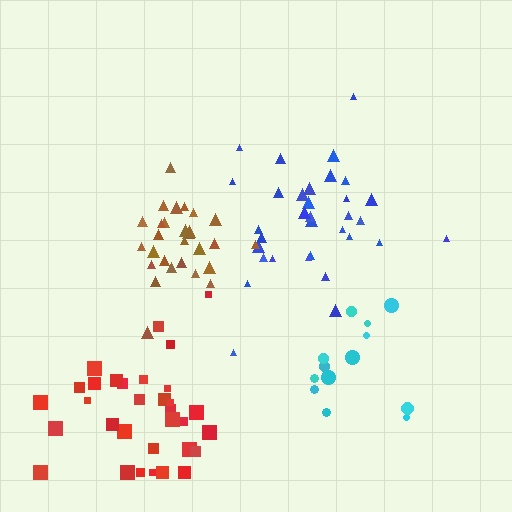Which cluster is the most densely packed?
Brown.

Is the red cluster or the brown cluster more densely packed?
Brown.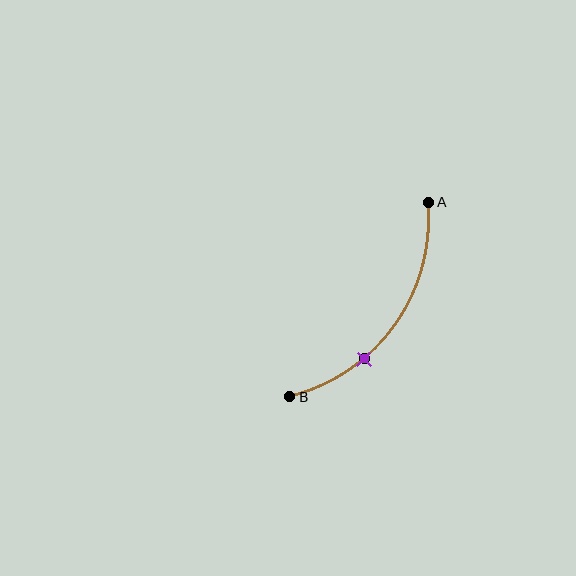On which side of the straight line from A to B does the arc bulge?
The arc bulges below and to the right of the straight line connecting A and B.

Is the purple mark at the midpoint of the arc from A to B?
No. The purple mark lies on the arc but is closer to endpoint B. The arc midpoint would be at the point on the curve equidistant along the arc from both A and B.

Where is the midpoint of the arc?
The arc midpoint is the point on the curve farthest from the straight line joining A and B. It sits below and to the right of that line.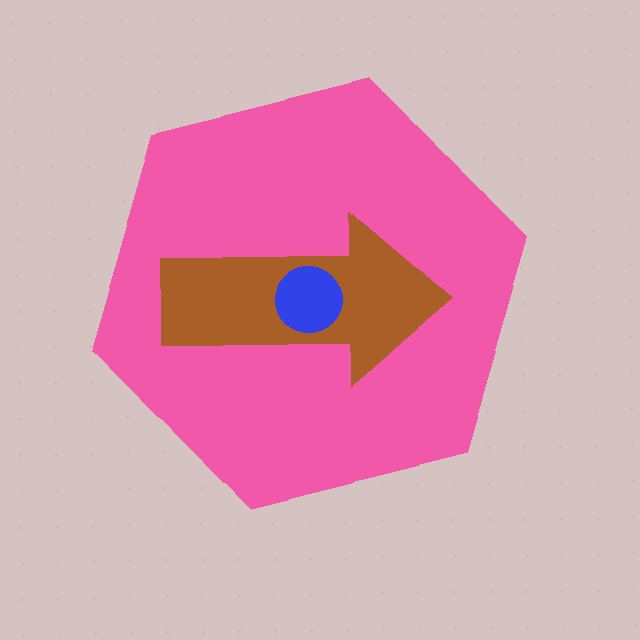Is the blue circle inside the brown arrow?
Yes.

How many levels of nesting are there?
3.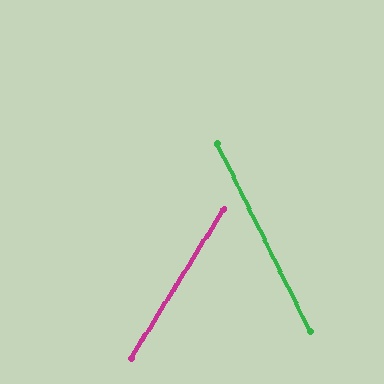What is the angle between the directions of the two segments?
Approximately 58 degrees.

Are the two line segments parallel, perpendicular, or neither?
Neither parallel nor perpendicular — they differ by about 58°.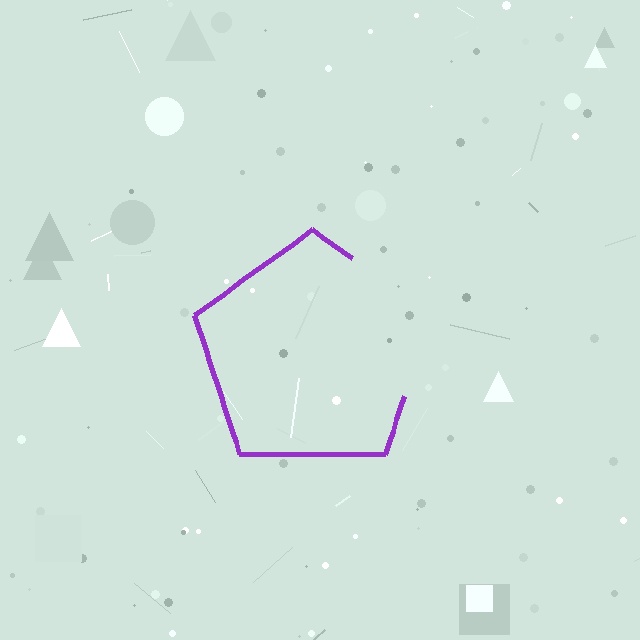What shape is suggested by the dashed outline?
The dashed outline suggests a pentagon.